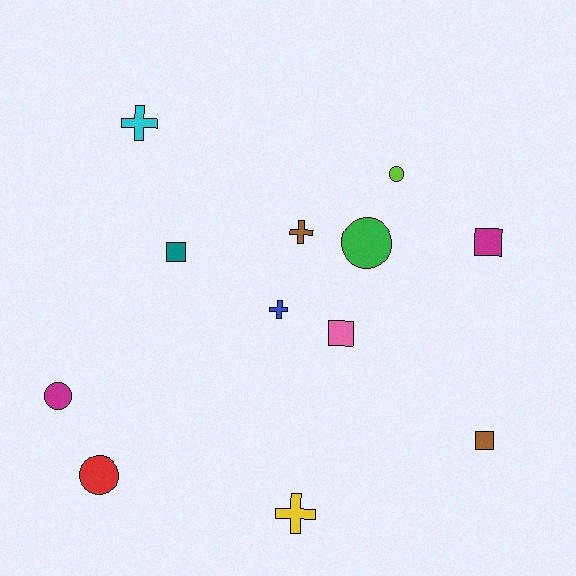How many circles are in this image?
There are 4 circles.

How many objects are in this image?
There are 12 objects.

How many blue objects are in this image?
There is 1 blue object.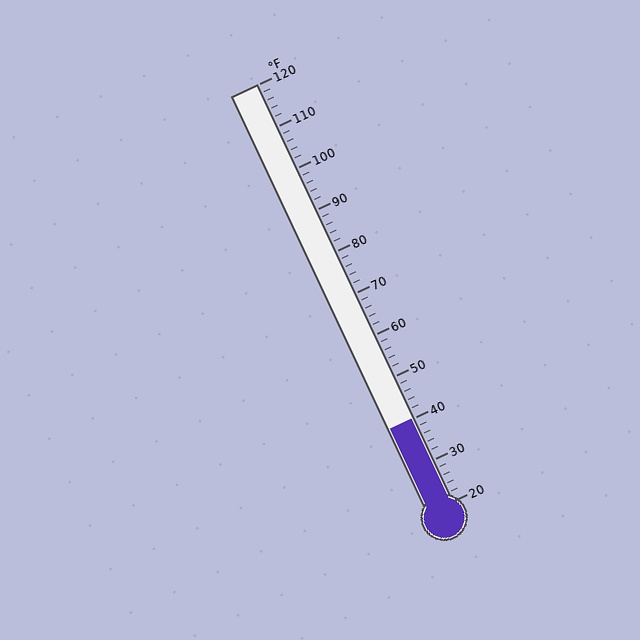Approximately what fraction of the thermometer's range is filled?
The thermometer is filled to approximately 20% of its range.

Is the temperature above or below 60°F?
The temperature is below 60°F.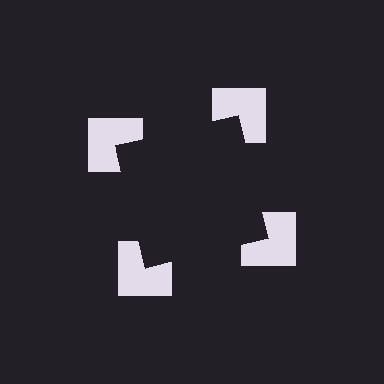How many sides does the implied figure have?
4 sides.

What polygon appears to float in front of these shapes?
An illusory square — its edges are inferred from the aligned wedge cuts in the notched squares, not physically drawn.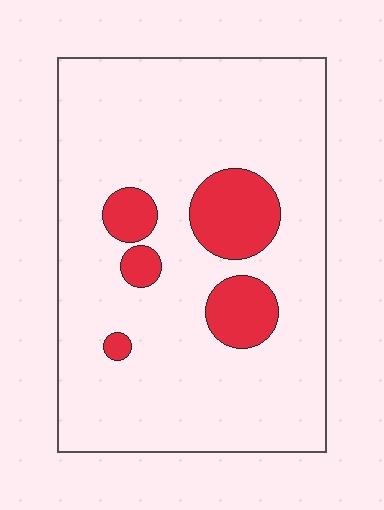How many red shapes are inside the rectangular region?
5.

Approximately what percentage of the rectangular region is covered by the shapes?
Approximately 15%.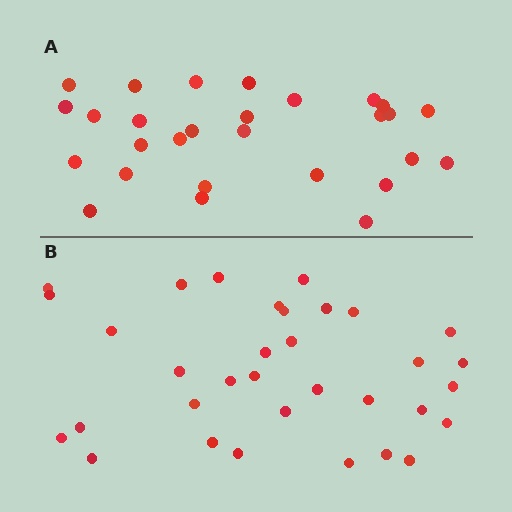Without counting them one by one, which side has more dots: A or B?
Region B (the bottom region) has more dots.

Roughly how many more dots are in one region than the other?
Region B has about 5 more dots than region A.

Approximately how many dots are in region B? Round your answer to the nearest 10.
About 30 dots. (The exact count is 33, which rounds to 30.)